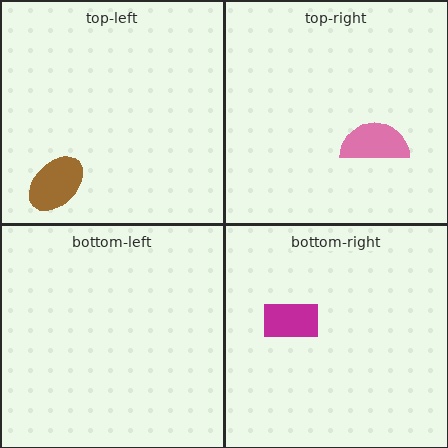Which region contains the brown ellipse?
The top-left region.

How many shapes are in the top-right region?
1.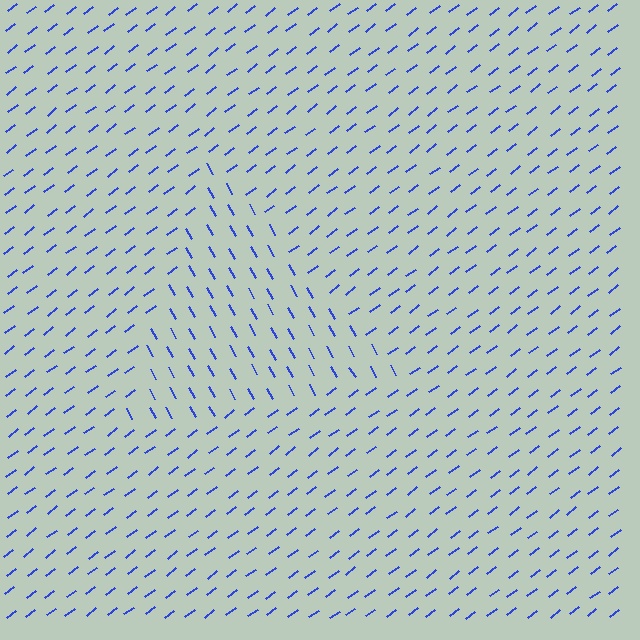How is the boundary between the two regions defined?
The boundary is defined purely by a change in line orientation (approximately 82 degrees difference). All lines are the same color and thickness.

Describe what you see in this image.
The image is filled with small blue line segments. A triangle region in the image has lines oriented differently from the surrounding lines, creating a visible texture boundary.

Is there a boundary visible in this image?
Yes, there is a texture boundary formed by a change in line orientation.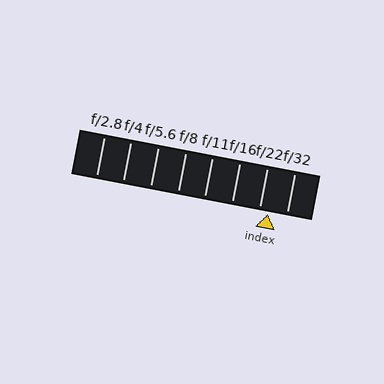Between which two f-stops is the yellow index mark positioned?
The index mark is between f/22 and f/32.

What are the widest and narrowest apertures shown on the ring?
The widest aperture shown is f/2.8 and the narrowest is f/32.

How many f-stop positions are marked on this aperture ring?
There are 8 f-stop positions marked.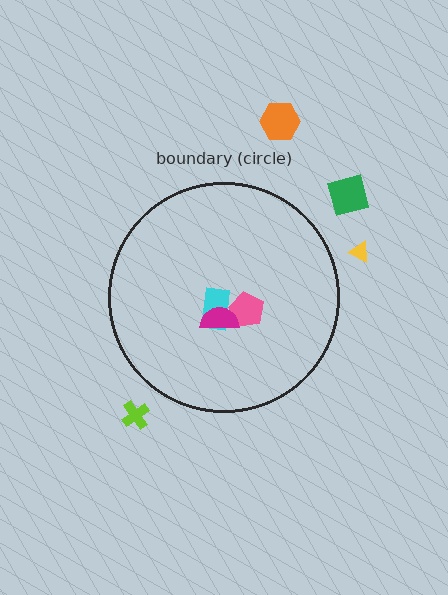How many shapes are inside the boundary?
3 inside, 4 outside.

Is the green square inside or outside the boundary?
Outside.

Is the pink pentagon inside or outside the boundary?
Inside.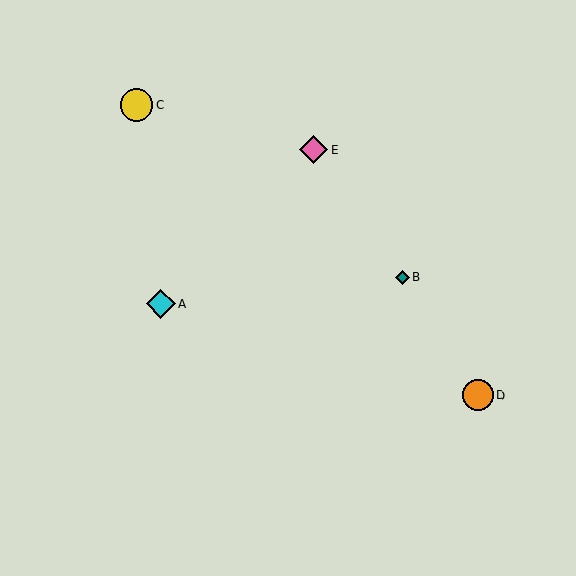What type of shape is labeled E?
Shape E is a pink diamond.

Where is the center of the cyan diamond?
The center of the cyan diamond is at (161, 304).